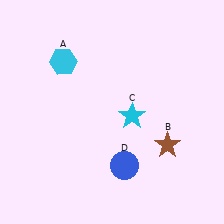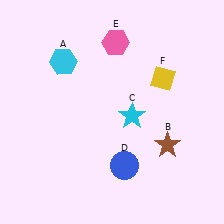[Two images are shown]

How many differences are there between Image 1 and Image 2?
There are 2 differences between the two images.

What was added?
A pink hexagon (E), a yellow diamond (F) were added in Image 2.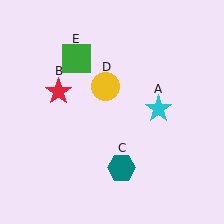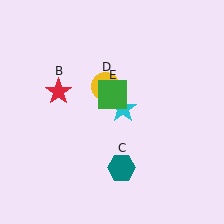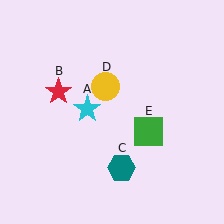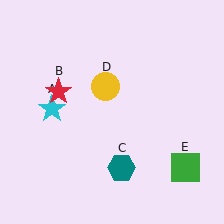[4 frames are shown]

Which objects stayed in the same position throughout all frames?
Red star (object B) and teal hexagon (object C) and yellow circle (object D) remained stationary.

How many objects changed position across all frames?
2 objects changed position: cyan star (object A), green square (object E).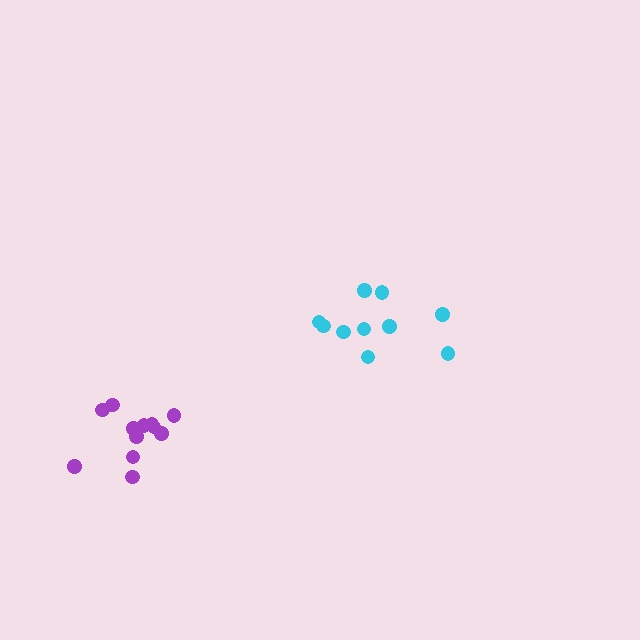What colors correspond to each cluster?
The clusters are colored: cyan, purple.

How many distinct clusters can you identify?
There are 2 distinct clusters.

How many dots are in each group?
Group 1: 10 dots, Group 2: 12 dots (22 total).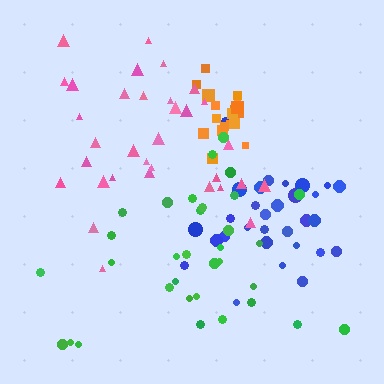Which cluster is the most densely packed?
Orange.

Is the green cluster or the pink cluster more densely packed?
Pink.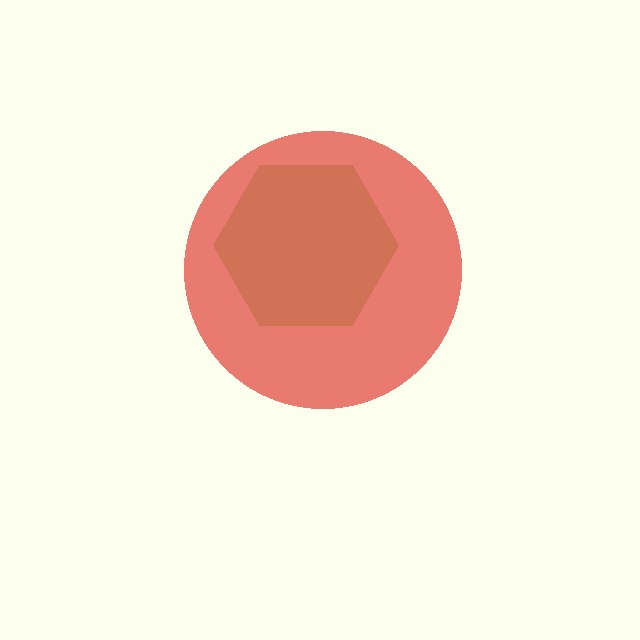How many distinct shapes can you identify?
There are 2 distinct shapes: a lime hexagon, a red circle.